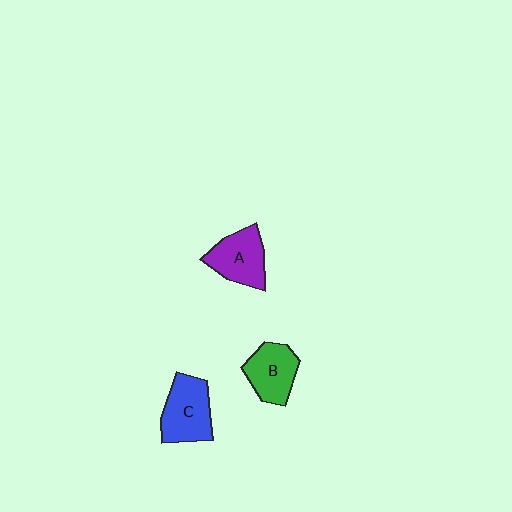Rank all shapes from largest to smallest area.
From largest to smallest: C (blue), A (purple), B (green).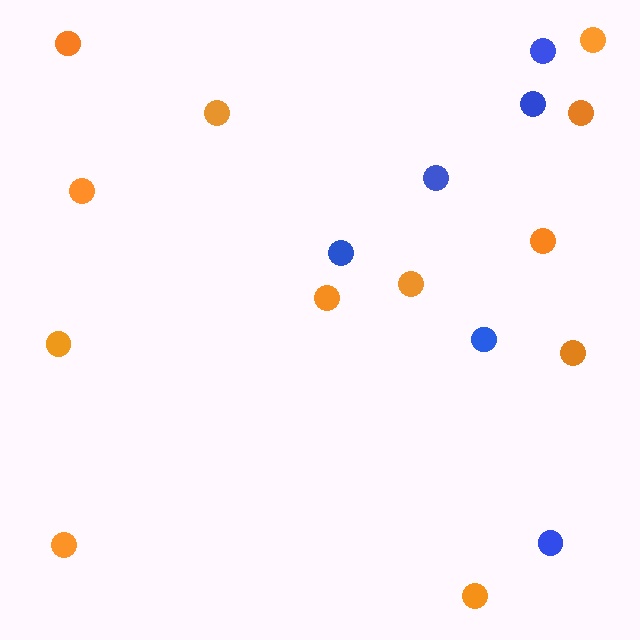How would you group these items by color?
There are 2 groups: one group of orange circles (12) and one group of blue circles (6).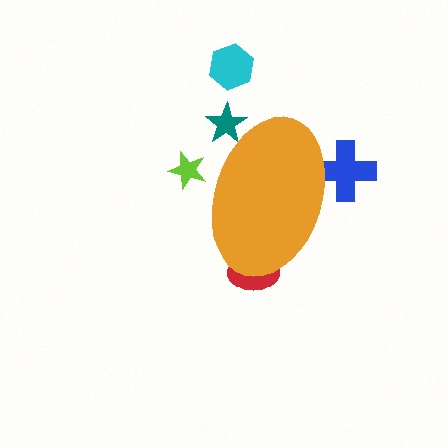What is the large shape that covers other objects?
An orange ellipse.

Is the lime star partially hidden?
Yes, the lime star is partially hidden behind the orange ellipse.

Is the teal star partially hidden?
Yes, the teal star is partially hidden behind the orange ellipse.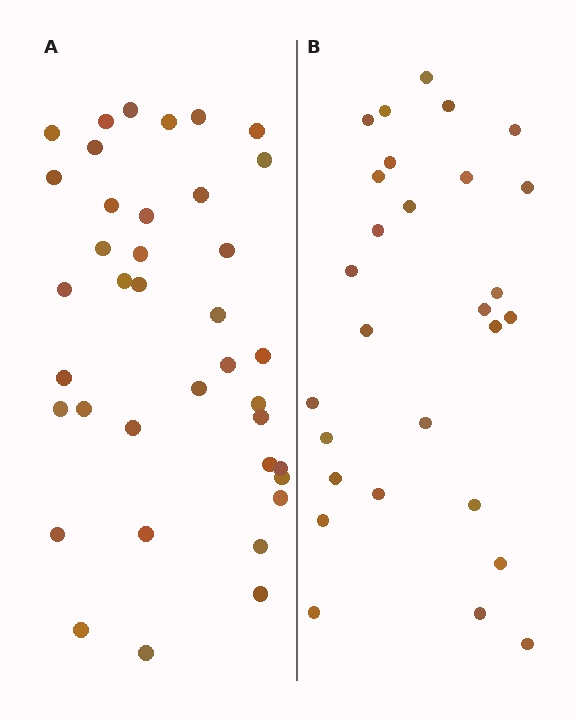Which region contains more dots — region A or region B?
Region A (the left region) has more dots.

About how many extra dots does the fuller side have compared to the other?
Region A has roughly 10 or so more dots than region B.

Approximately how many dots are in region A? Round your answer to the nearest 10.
About 40 dots. (The exact count is 38, which rounds to 40.)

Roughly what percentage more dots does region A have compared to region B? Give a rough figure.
About 35% more.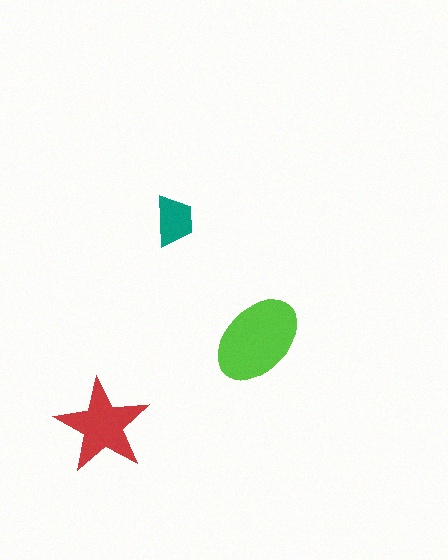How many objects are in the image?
There are 3 objects in the image.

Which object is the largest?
The lime ellipse.